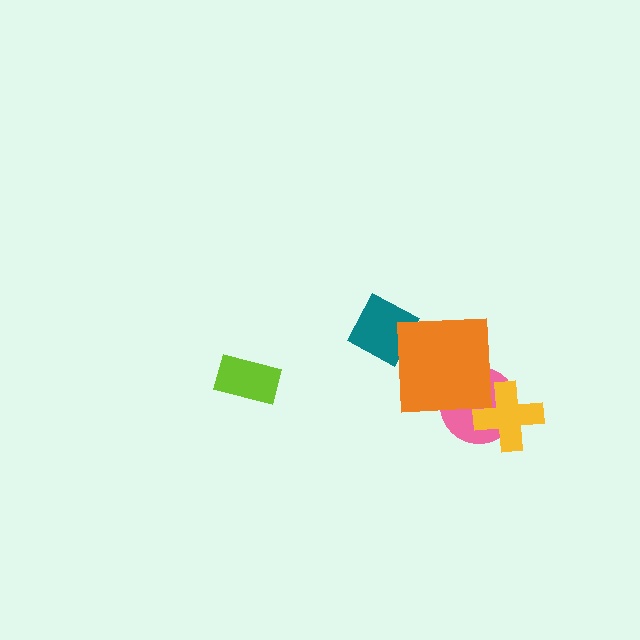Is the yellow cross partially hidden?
No, no other shape covers it.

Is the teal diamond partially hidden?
Yes, it is partially covered by another shape.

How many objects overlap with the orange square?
2 objects overlap with the orange square.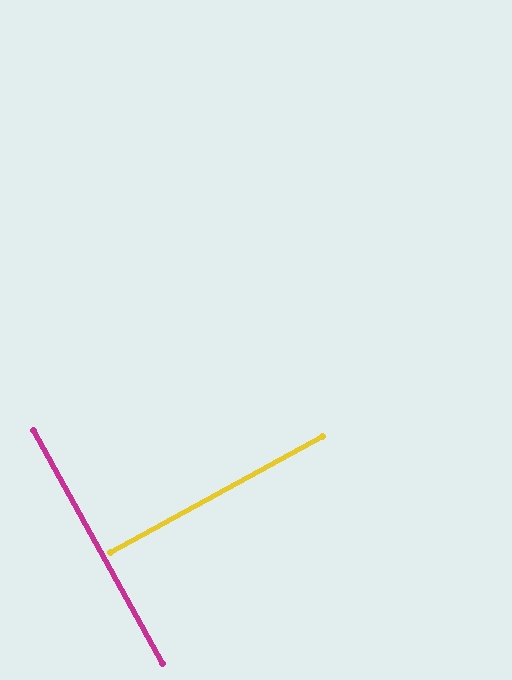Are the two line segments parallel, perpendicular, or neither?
Perpendicular — they meet at approximately 90°.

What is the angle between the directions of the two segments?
Approximately 90 degrees.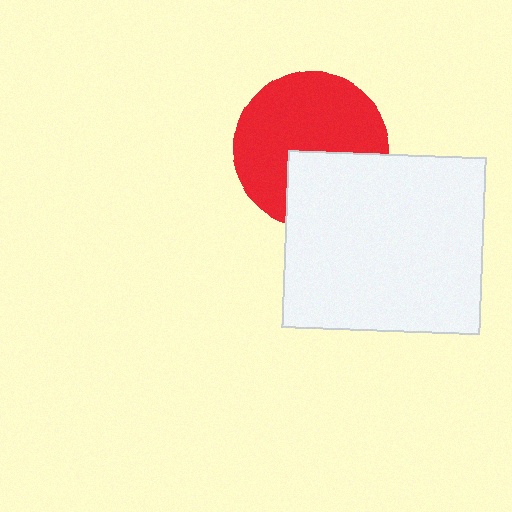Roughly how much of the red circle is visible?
Most of it is visible (roughly 67%).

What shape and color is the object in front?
The object in front is a white rectangle.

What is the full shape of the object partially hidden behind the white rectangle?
The partially hidden object is a red circle.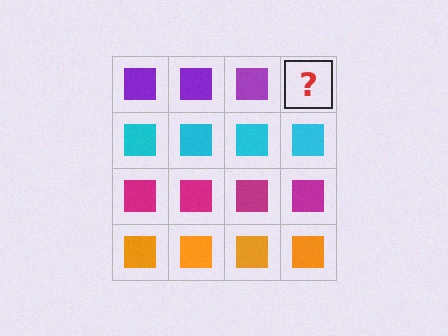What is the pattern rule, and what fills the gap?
The rule is that each row has a consistent color. The gap should be filled with a purple square.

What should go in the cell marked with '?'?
The missing cell should contain a purple square.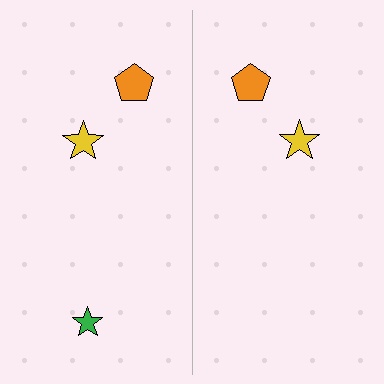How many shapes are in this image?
There are 5 shapes in this image.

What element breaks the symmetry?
A green star is missing from the right side.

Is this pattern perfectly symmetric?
No, the pattern is not perfectly symmetric. A green star is missing from the right side.